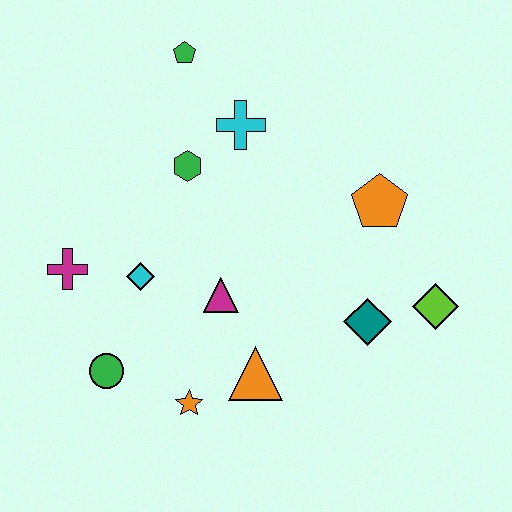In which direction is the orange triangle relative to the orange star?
The orange triangle is to the right of the orange star.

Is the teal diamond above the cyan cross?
No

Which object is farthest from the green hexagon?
The lime diamond is farthest from the green hexagon.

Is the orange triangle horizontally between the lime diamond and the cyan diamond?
Yes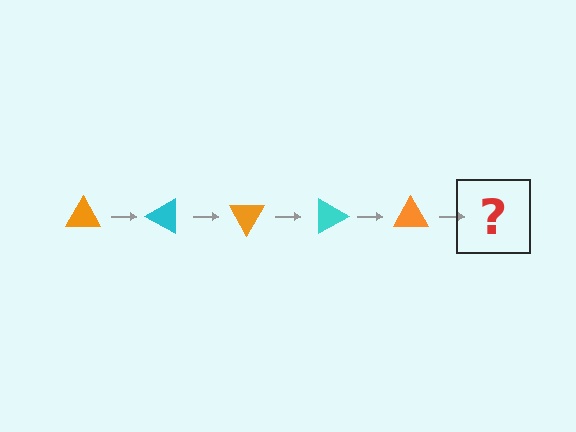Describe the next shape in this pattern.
It should be a cyan triangle, rotated 150 degrees from the start.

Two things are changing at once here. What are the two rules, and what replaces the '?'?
The two rules are that it rotates 30 degrees each step and the color cycles through orange and cyan. The '?' should be a cyan triangle, rotated 150 degrees from the start.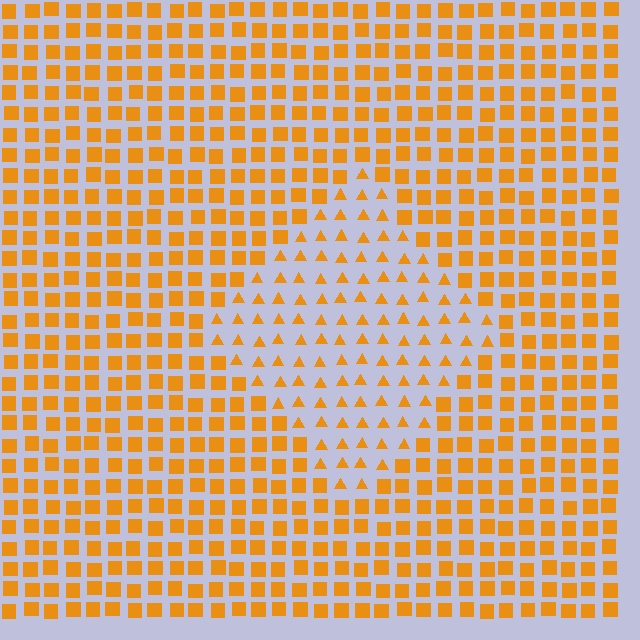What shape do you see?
I see a diamond.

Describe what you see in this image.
The image is filled with small orange elements arranged in a uniform grid. A diamond-shaped region contains triangles, while the surrounding area contains squares. The boundary is defined purely by the change in element shape.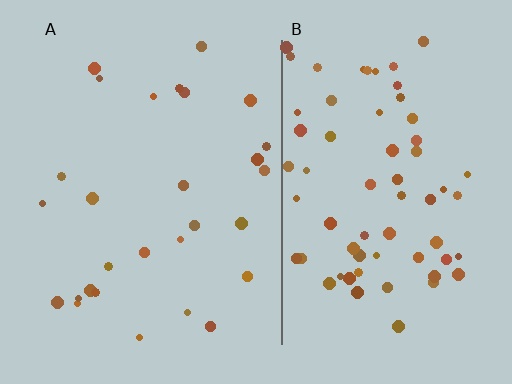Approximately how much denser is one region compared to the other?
Approximately 2.3× — region B over region A.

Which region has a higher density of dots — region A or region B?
B (the right).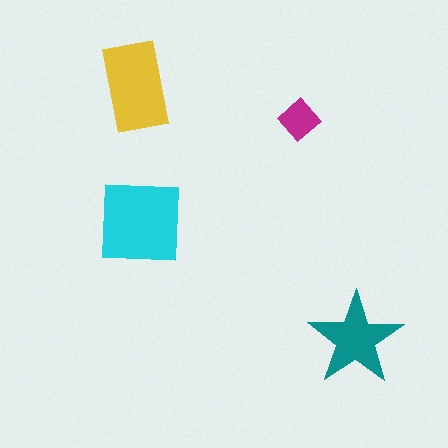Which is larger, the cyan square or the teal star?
The cyan square.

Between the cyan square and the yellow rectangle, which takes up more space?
The cyan square.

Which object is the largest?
The cyan square.